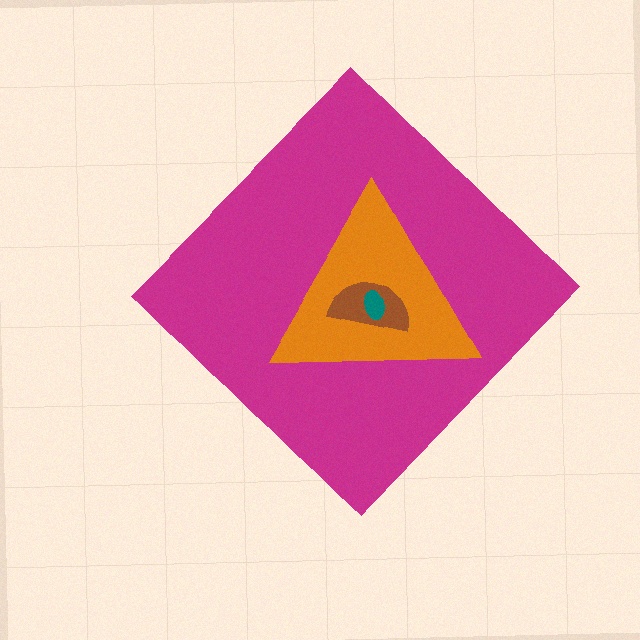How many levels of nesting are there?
4.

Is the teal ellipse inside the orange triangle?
Yes.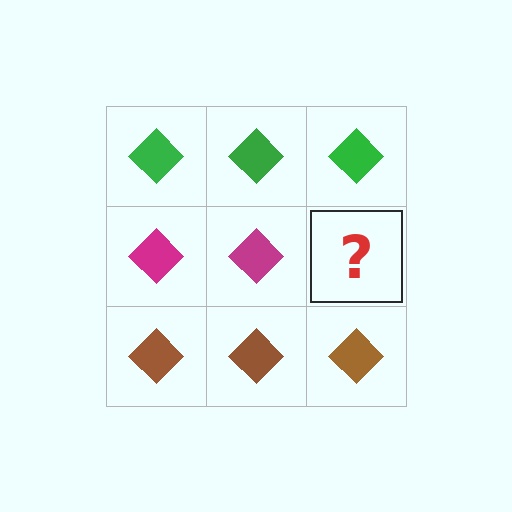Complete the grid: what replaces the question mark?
The question mark should be replaced with a magenta diamond.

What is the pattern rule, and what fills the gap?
The rule is that each row has a consistent color. The gap should be filled with a magenta diamond.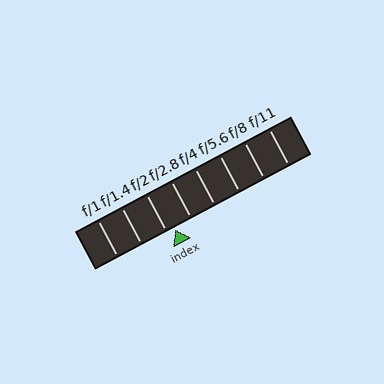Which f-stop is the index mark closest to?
The index mark is closest to f/2.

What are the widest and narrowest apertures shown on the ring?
The widest aperture shown is f/1 and the narrowest is f/11.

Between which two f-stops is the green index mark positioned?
The index mark is between f/2 and f/2.8.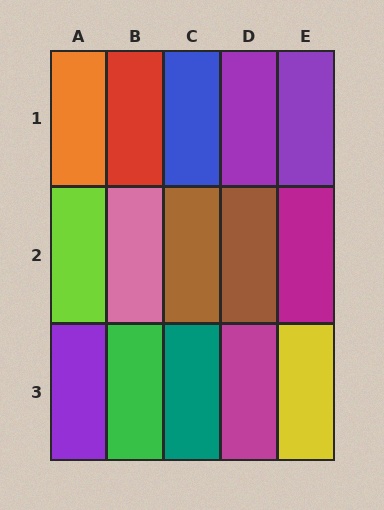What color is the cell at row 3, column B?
Green.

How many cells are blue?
1 cell is blue.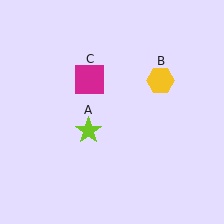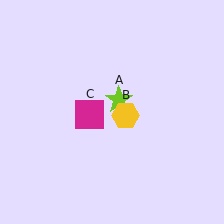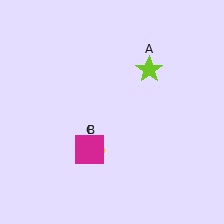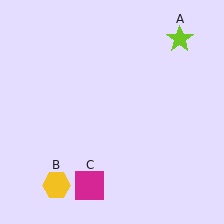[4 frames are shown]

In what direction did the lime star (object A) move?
The lime star (object A) moved up and to the right.